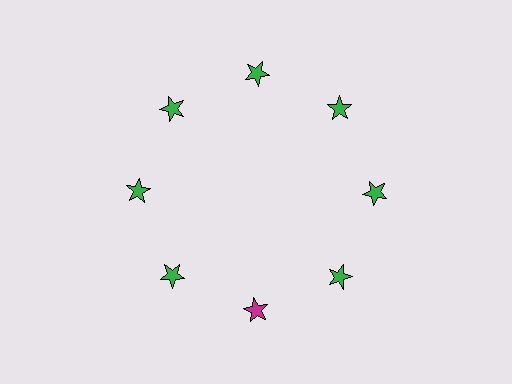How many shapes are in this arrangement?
There are 8 shapes arranged in a ring pattern.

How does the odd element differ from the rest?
It has a different color: magenta instead of green.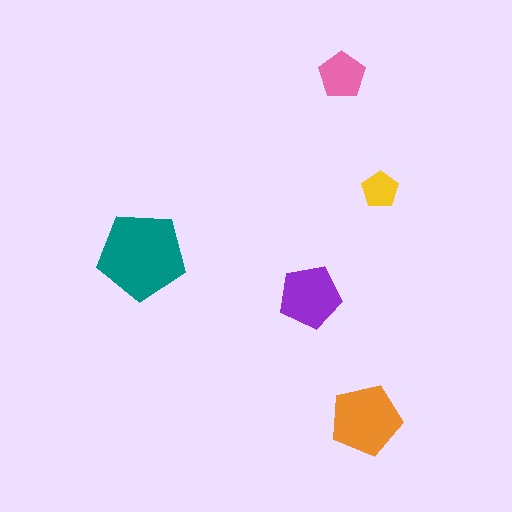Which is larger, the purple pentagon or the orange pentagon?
The orange one.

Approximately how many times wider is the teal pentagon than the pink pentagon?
About 2 times wider.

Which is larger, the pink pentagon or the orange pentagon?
The orange one.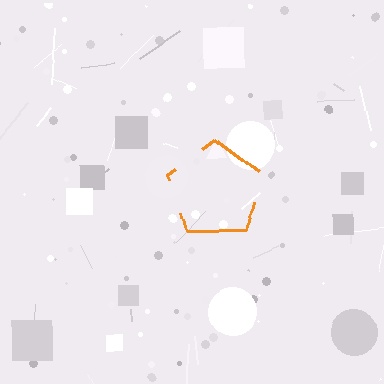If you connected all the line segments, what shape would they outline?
They would outline a pentagon.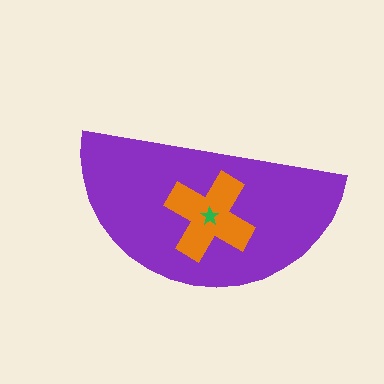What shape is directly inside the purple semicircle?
The orange cross.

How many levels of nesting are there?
3.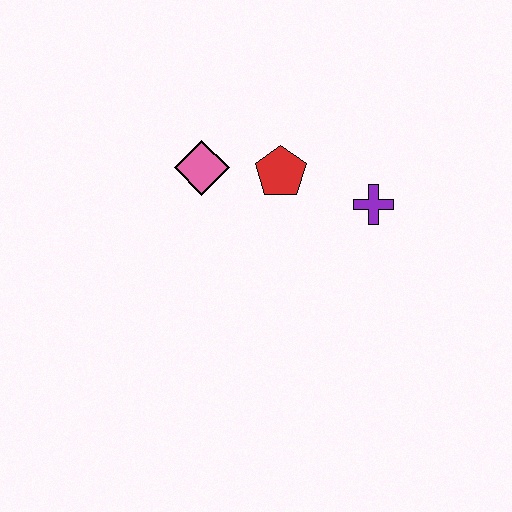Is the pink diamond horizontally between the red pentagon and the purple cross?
No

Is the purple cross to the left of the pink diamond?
No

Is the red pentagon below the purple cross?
No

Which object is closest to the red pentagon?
The pink diamond is closest to the red pentagon.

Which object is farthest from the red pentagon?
The purple cross is farthest from the red pentagon.